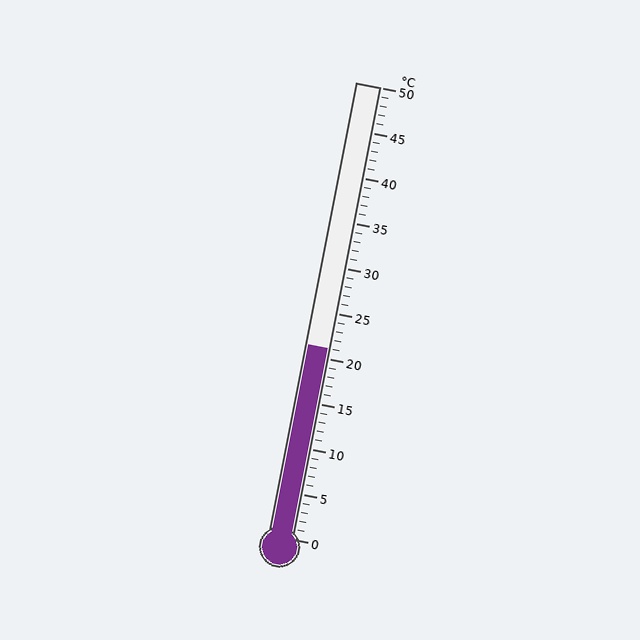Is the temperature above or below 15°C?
The temperature is above 15°C.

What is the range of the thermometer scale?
The thermometer scale ranges from 0°C to 50°C.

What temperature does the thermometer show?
The thermometer shows approximately 21°C.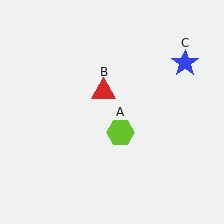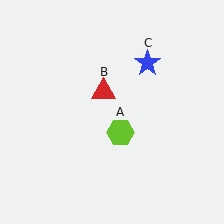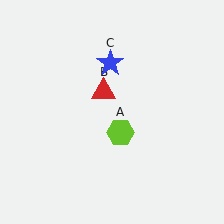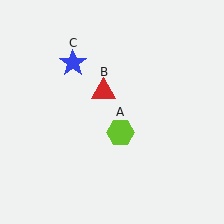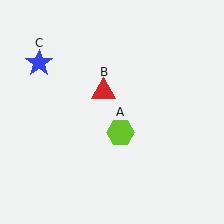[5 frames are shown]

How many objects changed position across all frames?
1 object changed position: blue star (object C).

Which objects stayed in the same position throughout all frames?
Lime hexagon (object A) and red triangle (object B) remained stationary.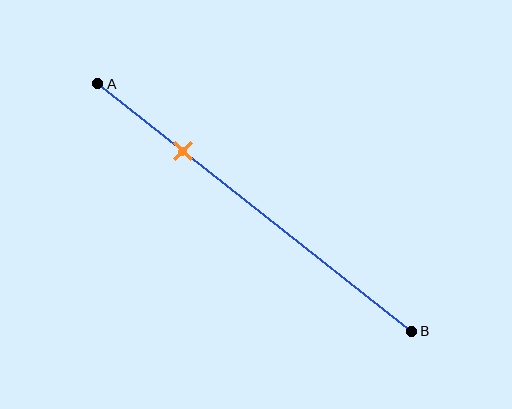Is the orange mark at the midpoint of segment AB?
No, the mark is at about 25% from A, not at the 50% midpoint.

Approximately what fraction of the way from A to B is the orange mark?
The orange mark is approximately 25% of the way from A to B.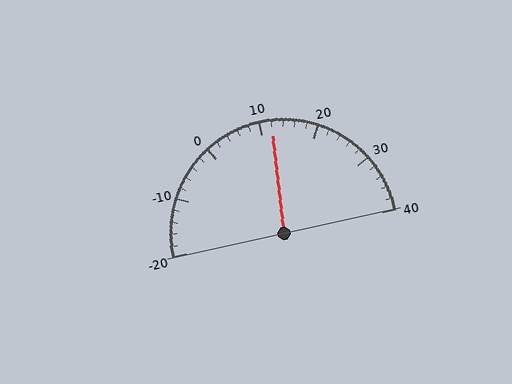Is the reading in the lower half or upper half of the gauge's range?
The reading is in the upper half of the range (-20 to 40).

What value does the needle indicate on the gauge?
The needle indicates approximately 12.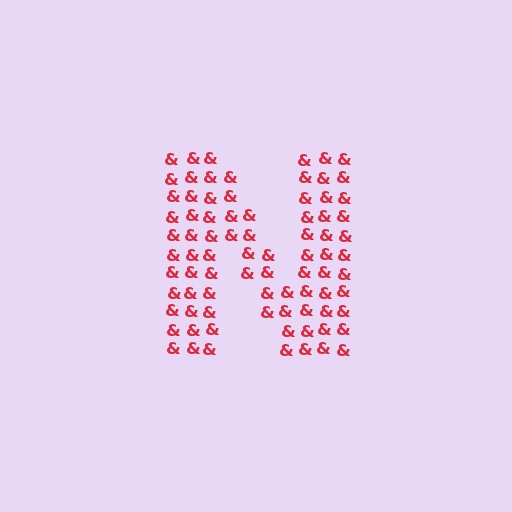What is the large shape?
The large shape is the letter N.